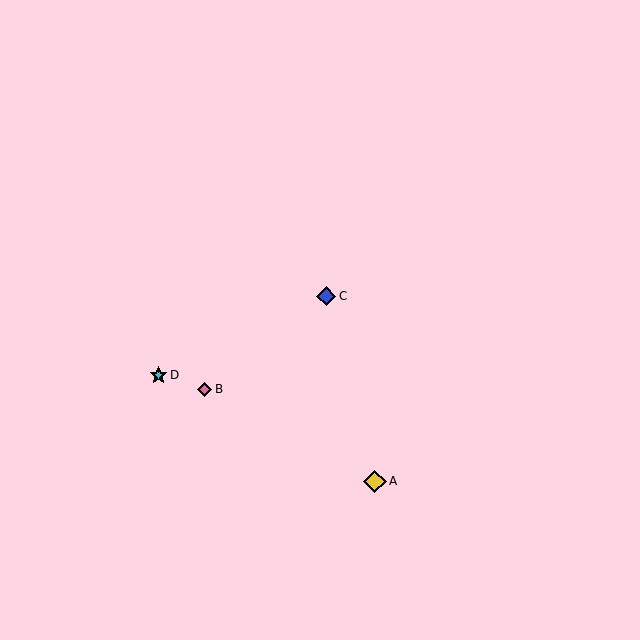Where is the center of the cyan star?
The center of the cyan star is at (159, 375).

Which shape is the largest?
The yellow diamond (labeled A) is the largest.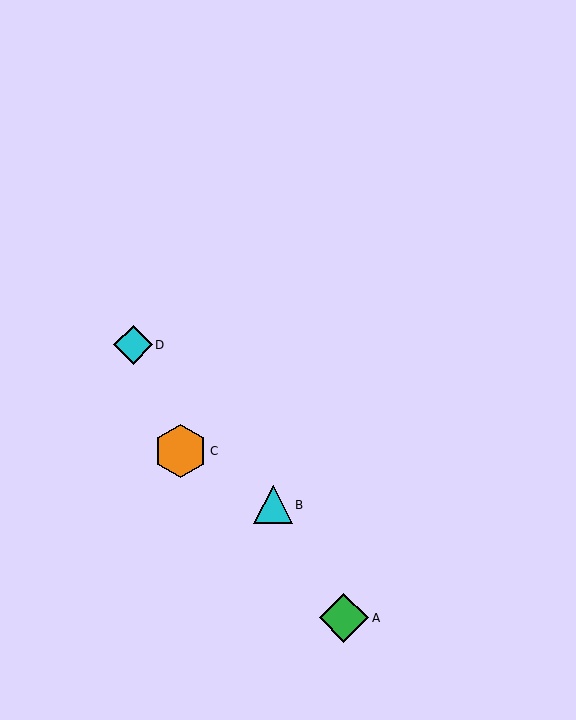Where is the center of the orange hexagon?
The center of the orange hexagon is at (180, 451).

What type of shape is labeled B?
Shape B is a cyan triangle.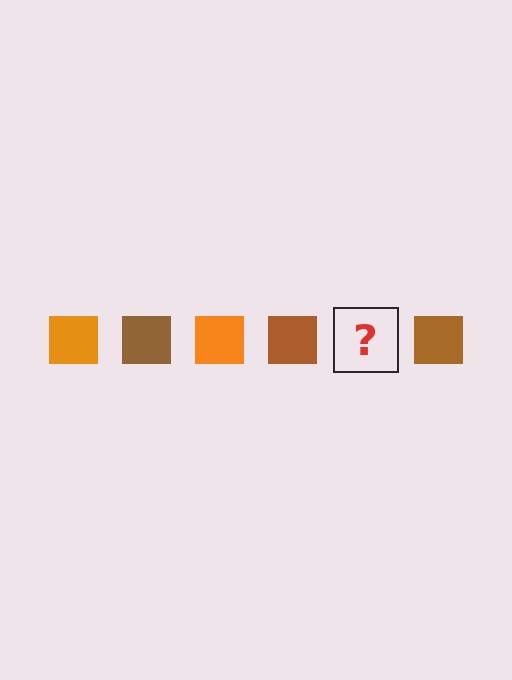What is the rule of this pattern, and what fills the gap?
The rule is that the pattern cycles through orange, brown squares. The gap should be filled with an orange square.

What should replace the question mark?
The question mark should be replaced with an orange square.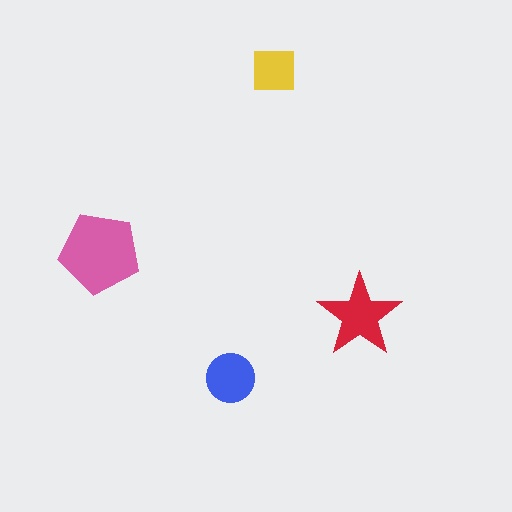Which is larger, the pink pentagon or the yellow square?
The pink pentagon.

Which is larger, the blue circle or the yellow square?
The blue circle.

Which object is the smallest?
The yellow square.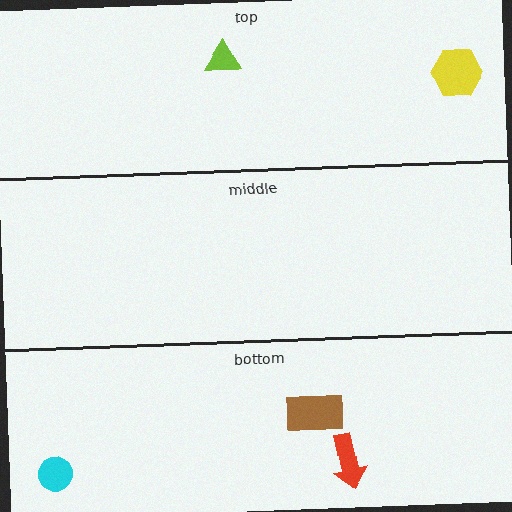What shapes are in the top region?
The lime triangle, the yellow hexagon.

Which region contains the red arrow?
The bottom region.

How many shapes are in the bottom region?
3.